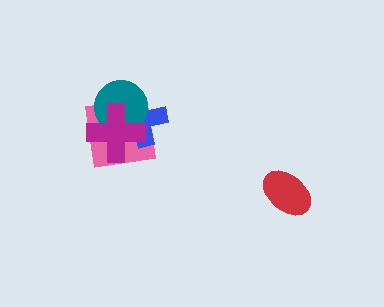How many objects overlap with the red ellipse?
0 objects overlap with the red ellipse.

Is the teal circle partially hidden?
Yes, it is partially covered by another shape.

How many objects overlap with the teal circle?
3 objects overlap with the teal circle.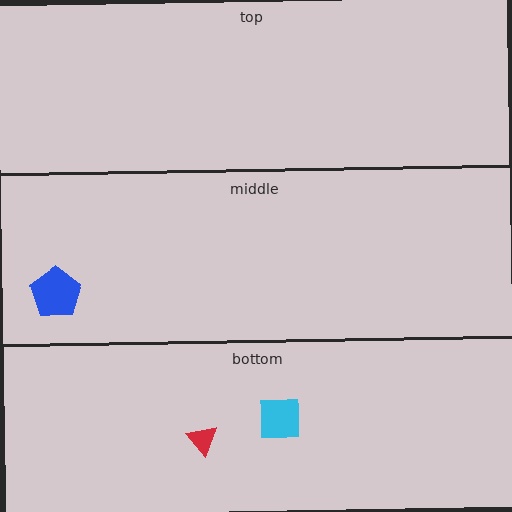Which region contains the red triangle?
The bottom region.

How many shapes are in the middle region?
1.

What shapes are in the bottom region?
The red triangle, the cyan square.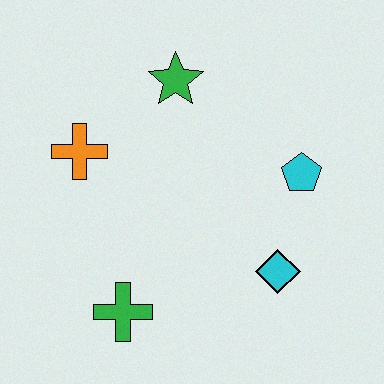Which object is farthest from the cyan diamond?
The orange cross is farthest from the cyan diamond.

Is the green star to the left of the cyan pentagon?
Yes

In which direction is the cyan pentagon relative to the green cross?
The cyan pentagon is to the right of the green cross.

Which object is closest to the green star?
The orange cross is closest to the green star.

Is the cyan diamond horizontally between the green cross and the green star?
No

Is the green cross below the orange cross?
Yes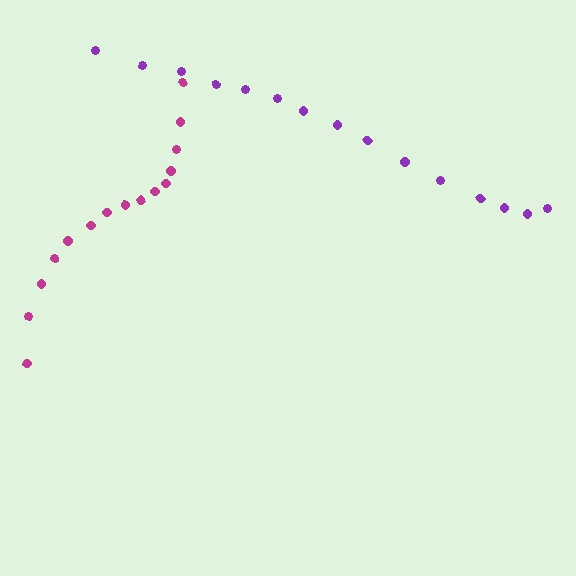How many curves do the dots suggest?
There are 2 distinct paths.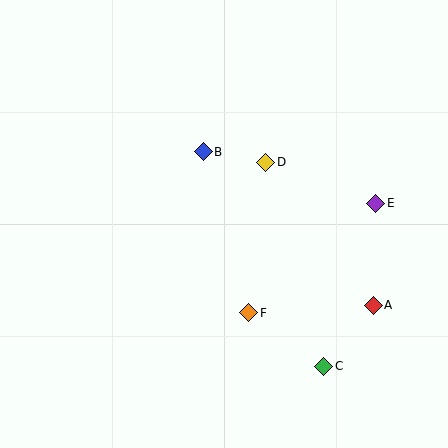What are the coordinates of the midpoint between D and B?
The midpoint between D and B is at (234, 157).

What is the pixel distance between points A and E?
The distance between A and E is 102 pixels.